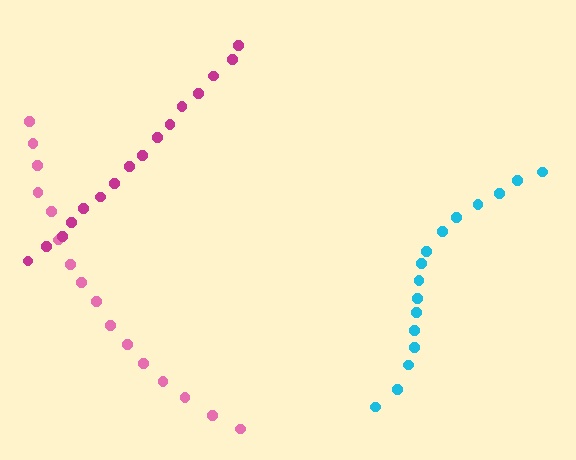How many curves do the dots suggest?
There are 3 distinct paths.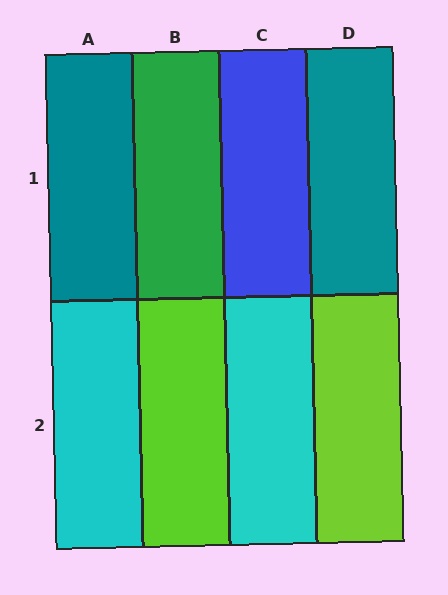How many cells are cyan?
2 cells are cyan.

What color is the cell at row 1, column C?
Blue.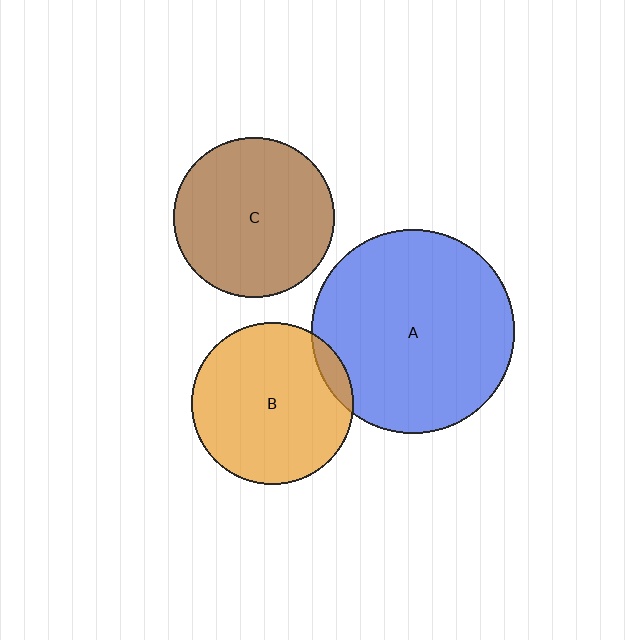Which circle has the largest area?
Circle A (blue).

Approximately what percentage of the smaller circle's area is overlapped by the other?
Approximately 5%.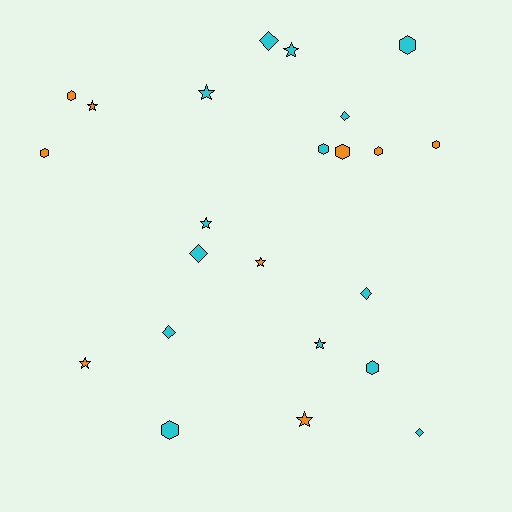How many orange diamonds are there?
There are no orange diamonds.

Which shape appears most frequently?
Hexagon, with 9 objects.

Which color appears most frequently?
Cyan, with 14 objects.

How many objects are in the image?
There are 23 objects.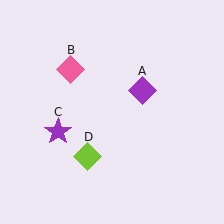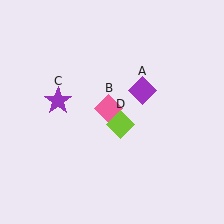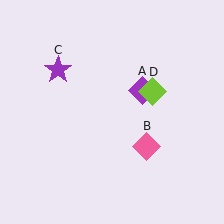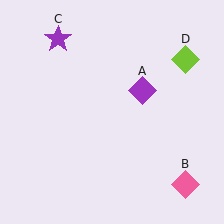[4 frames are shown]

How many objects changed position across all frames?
3 objects changed position: pink diamond (object B), purple star (object C), lime diamond (object D).